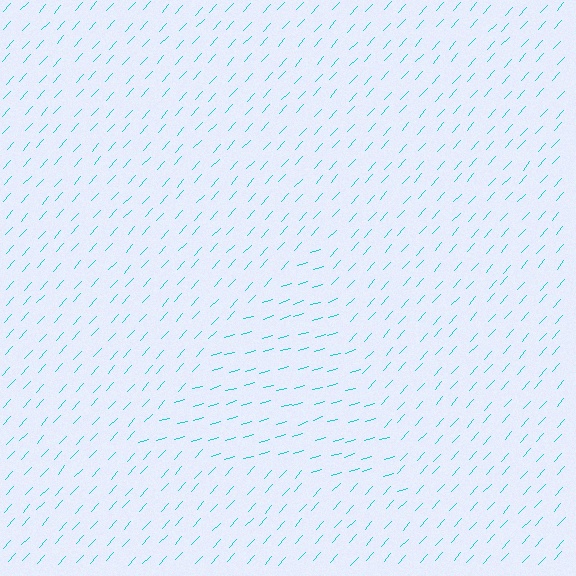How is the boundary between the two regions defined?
The boundary is defined purely by a change in line orientation (approximately 32 degrees difference). All lines are the same color and thickness.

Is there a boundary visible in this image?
Yes, there is a texture boundary formed by a change in line orientation.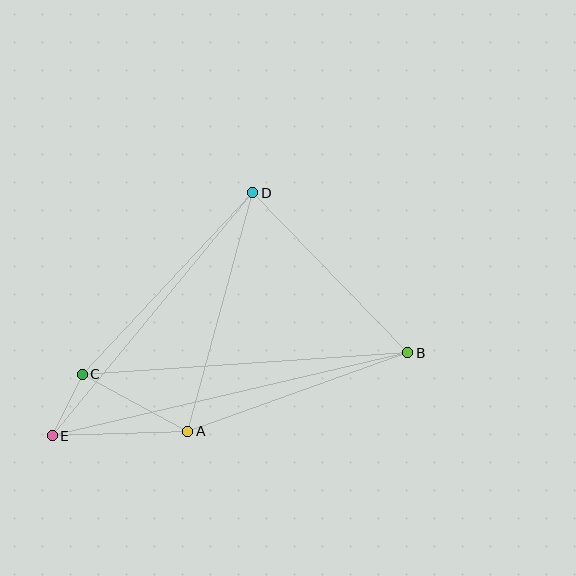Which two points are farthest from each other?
Points B and E are farthest from each other.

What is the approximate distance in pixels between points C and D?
The distance between C and D is approximately 249 pixels.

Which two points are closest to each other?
Points C and E are closest to each other.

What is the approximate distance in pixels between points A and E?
The distance between A and E is approximately 135 pixels.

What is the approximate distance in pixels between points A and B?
The distance between A and B is approximately 234 pixels.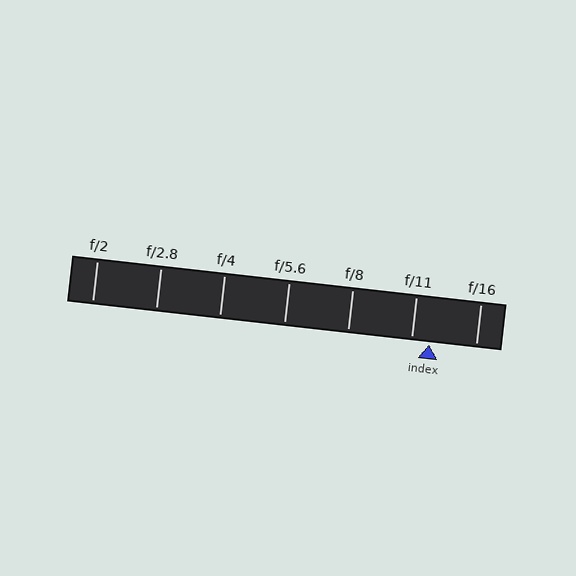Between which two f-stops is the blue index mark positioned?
The index mark is between f/11 and f/16.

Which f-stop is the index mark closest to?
The index mark is closest to f/11.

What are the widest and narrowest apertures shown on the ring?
The widest aperture shown is f/2 and the narrowest is f/16.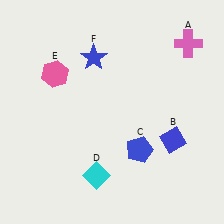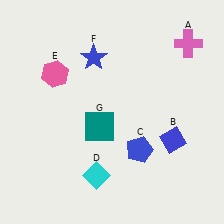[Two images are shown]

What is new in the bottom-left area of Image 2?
A teal square (G) was added in the bottom-left area of Image 2.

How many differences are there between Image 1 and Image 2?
There is 1 difference between the two images.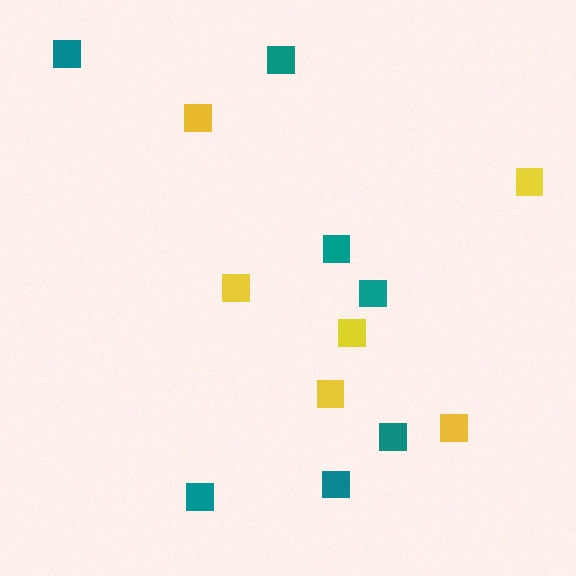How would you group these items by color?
There are 2 groups: one group of yellow squares (6) and one group of teal squares (7).